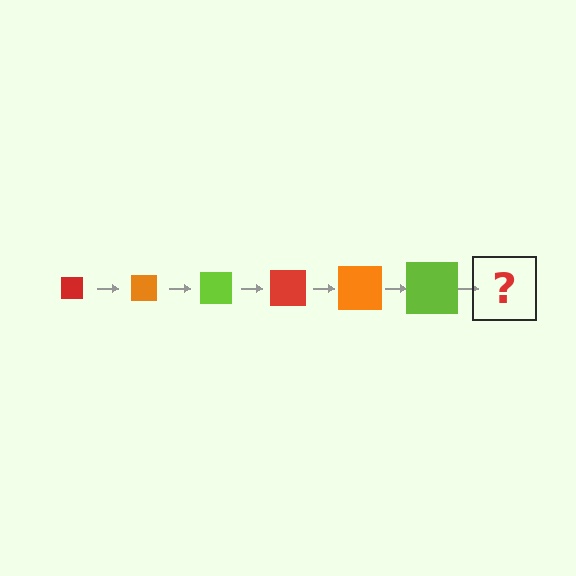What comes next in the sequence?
The next element should be a red square, larger than the previous one.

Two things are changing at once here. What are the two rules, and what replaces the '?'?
The two rules are that the square grows larger each step and the color cycles through red, orange, and lime. The '?' should be a red square, larger than the previous one.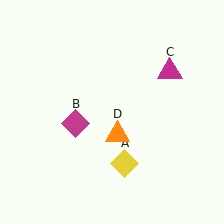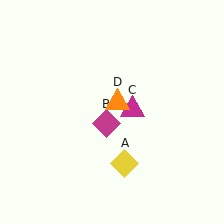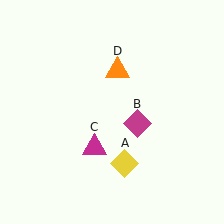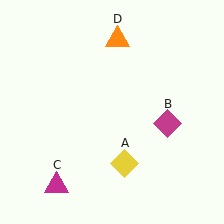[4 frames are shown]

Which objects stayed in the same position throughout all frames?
Yellow diamond (object A) remained stationary.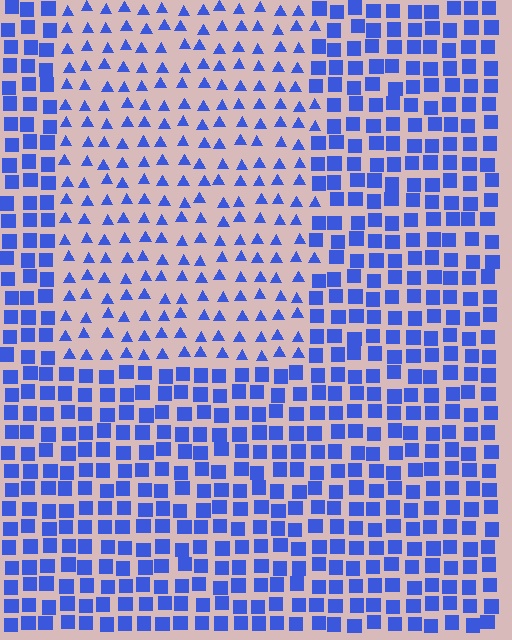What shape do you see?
I see a rectangle.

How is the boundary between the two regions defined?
The boundary is defined by a change in element shape: triangles inside vs. squares outside. All elements share the same color and spacing.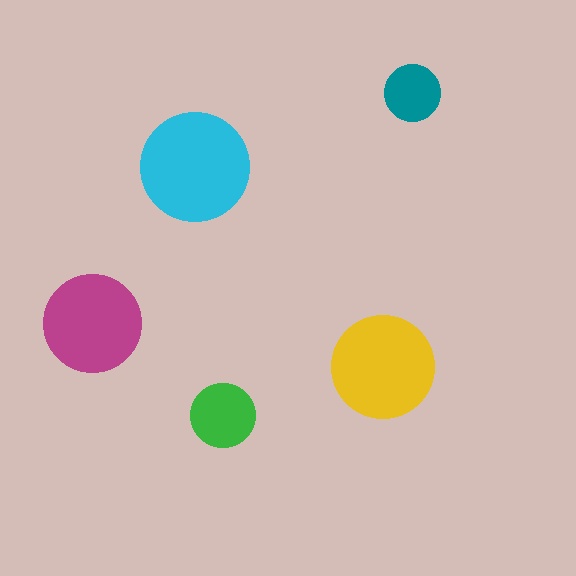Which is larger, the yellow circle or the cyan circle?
The cyan one.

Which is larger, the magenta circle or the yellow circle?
The yellow one.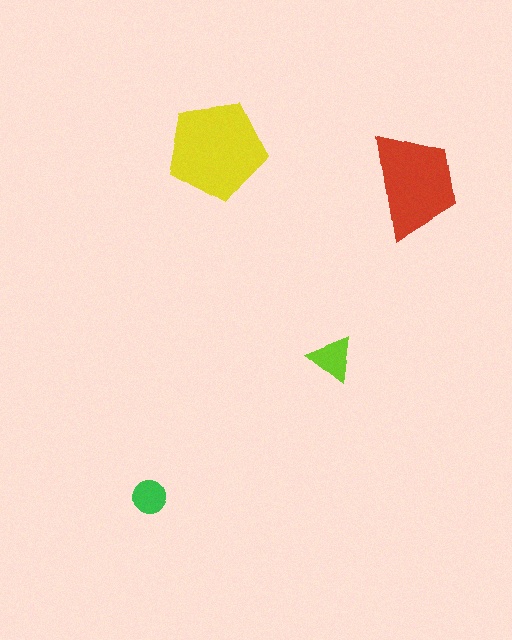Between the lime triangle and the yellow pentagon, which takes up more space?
The yellow pentagon.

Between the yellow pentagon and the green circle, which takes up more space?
The yellow pentagon.